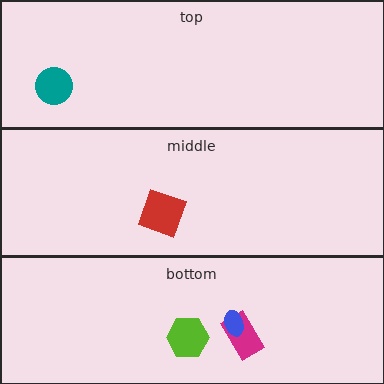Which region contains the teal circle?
The top region.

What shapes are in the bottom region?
The lime hexagon, the magenta rectangle, the blue ellipse.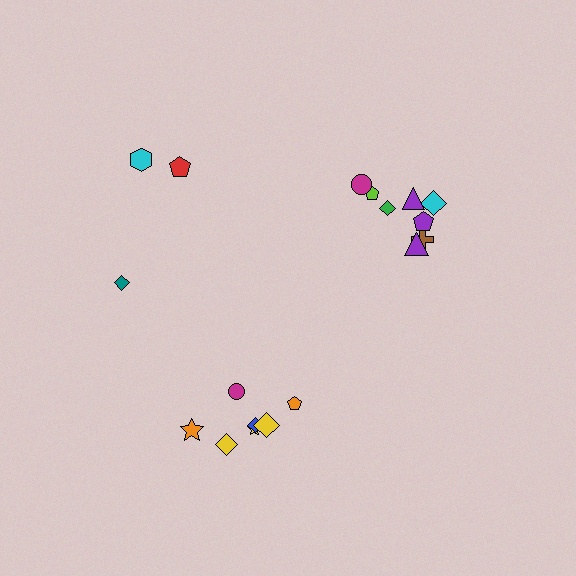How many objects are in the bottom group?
There are 7 objects.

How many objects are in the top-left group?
There are 3 objects.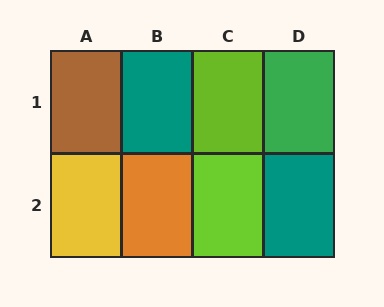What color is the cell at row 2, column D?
Teal.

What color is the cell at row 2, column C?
Lime.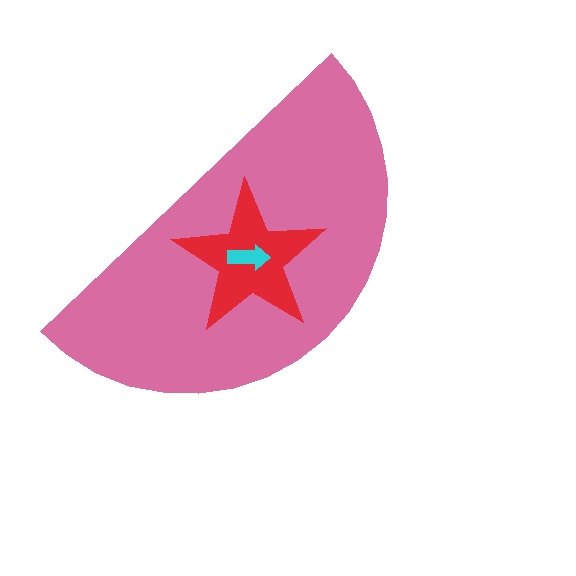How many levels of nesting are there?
3.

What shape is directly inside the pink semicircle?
The red star.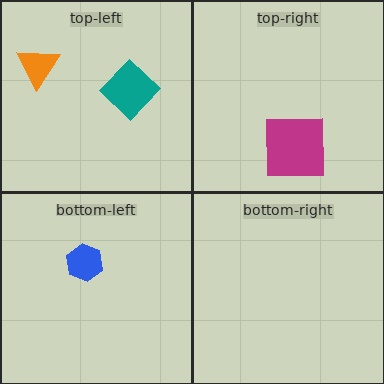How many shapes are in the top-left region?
2.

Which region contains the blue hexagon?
The bottom-left region.